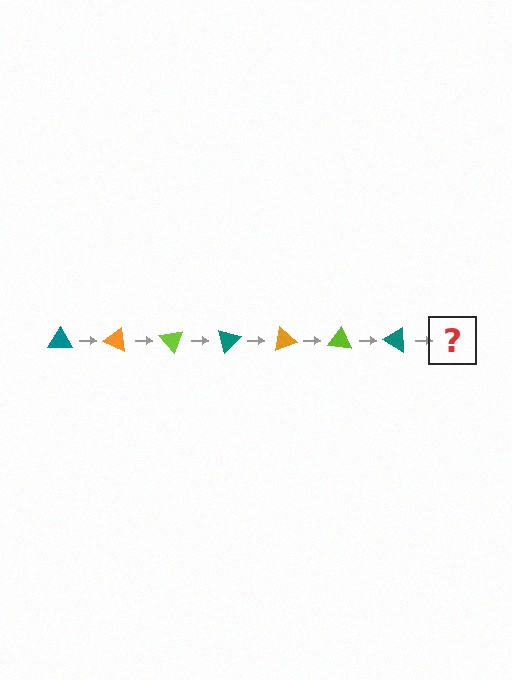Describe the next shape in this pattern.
It should be an orange triangle, rotated 175 degrees from the start.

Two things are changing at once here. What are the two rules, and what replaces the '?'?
The two rules are that it rotates 25 degrees each step and the color cycles through teal, orange, and lime. The '?' should be an orange triangle, rotated 175 degrees from the start.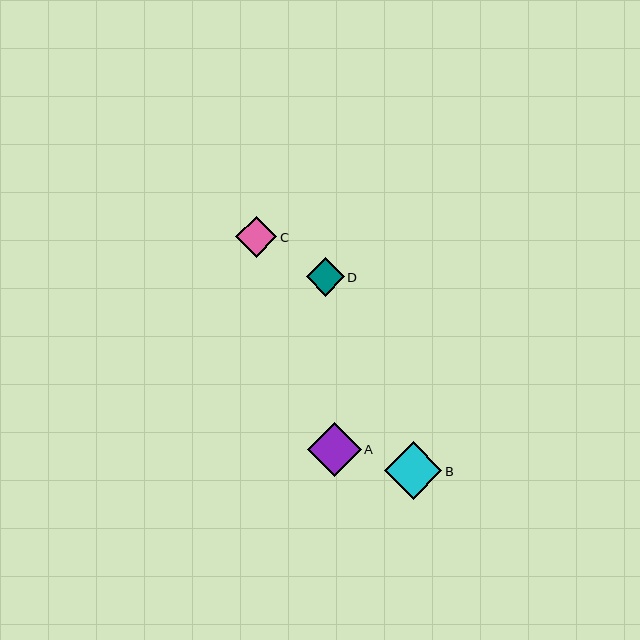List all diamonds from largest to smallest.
From largest to smallest: B, A, C, D.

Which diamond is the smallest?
Diamond D is the smallest with a size of approximately 38 pixels.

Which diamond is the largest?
Diamond B is the largest with a size of approximately 57 pixels.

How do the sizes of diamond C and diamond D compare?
Diamond C and diamond D are approximately the same size.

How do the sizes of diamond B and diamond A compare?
Diamond B and diamond A are approximately the same size.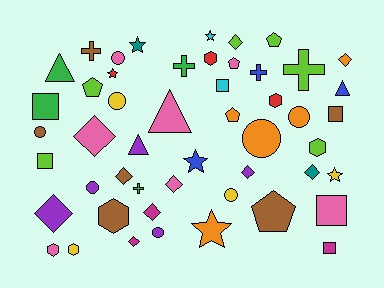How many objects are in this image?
There are 50 objects.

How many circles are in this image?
There are 8 circles.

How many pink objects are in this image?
There are 7 pink objects.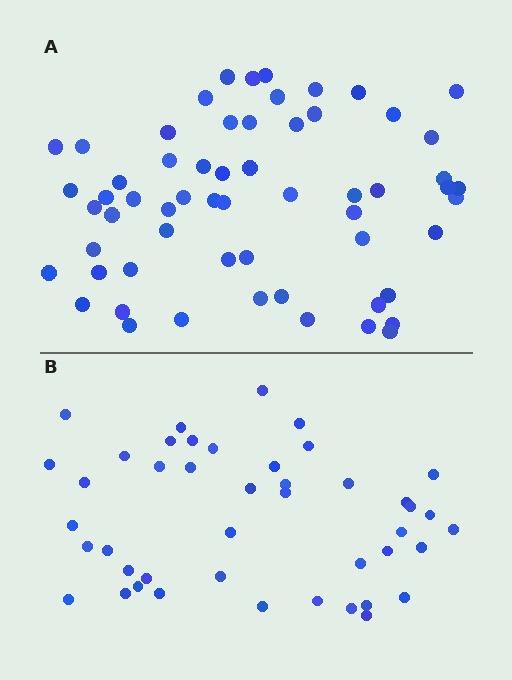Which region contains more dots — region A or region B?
Region A (the top region) has more dots.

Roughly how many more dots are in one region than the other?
Region A has approximately 15 more dots than region B.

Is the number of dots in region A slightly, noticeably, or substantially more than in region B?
Region A has noticeably more, but not dramatically so. The ratio is roughly 1.4 to 1.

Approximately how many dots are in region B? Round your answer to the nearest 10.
About 40 dots. (The exact count is 44, which rounds to 40.)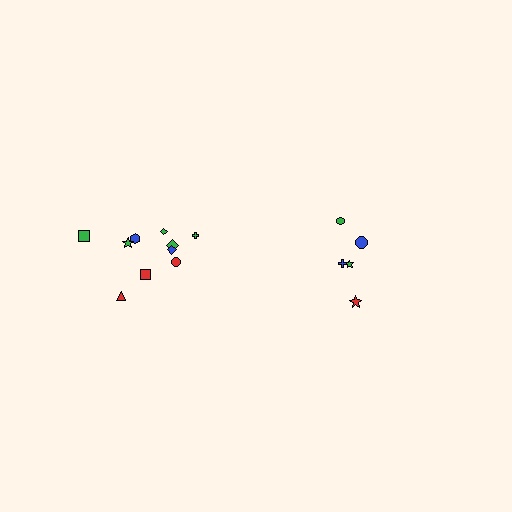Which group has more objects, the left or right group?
The left group.